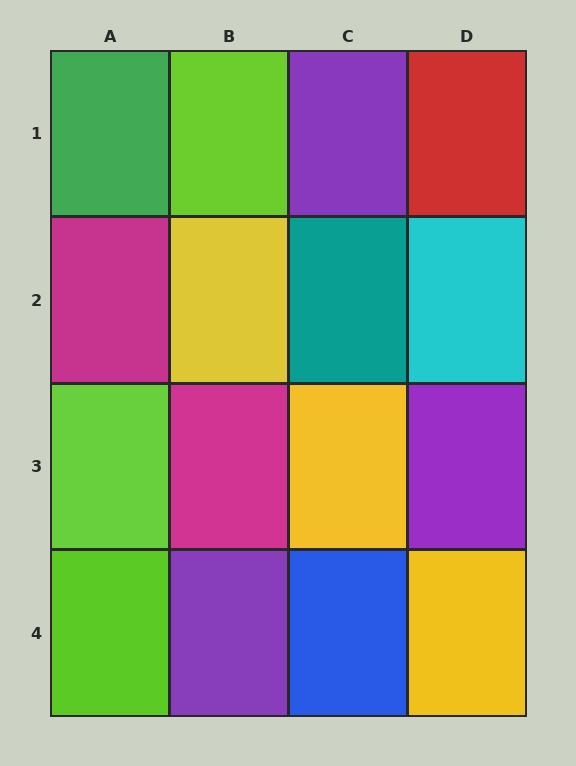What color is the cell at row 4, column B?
Purple.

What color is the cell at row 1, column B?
Lime.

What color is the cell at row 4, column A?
Lime.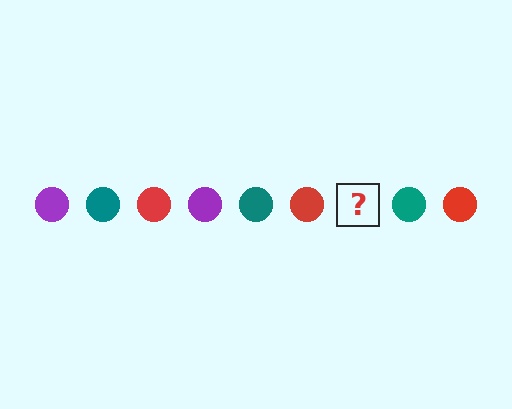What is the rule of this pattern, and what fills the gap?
The rule is that the pattern cycles through purple, teal, red circles. The gap should be filled with a purple circle.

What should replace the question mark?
The question mark should be replaced with a purple circle.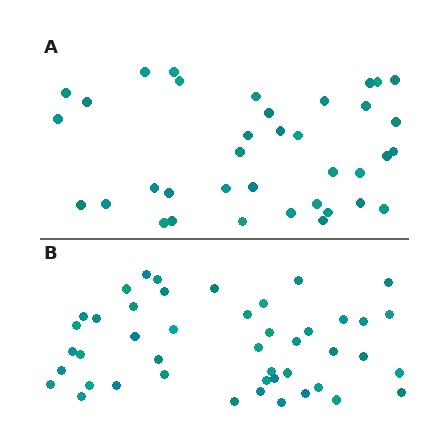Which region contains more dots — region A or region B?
Region B (the bottom region) has more dots.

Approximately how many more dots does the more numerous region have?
Region B has roughly 8 or so more dots than region A.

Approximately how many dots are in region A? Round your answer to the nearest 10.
About 40 dots. (The exact count is 37, which rounds to 40.)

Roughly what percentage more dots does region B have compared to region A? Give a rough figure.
About 20% more.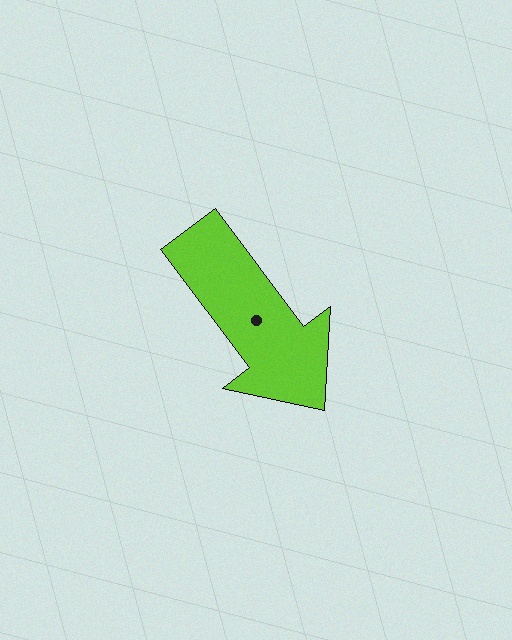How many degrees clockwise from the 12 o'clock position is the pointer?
Approximately 143 degrees.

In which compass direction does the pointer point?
Southeast.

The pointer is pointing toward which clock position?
Roughly 5 o'clock.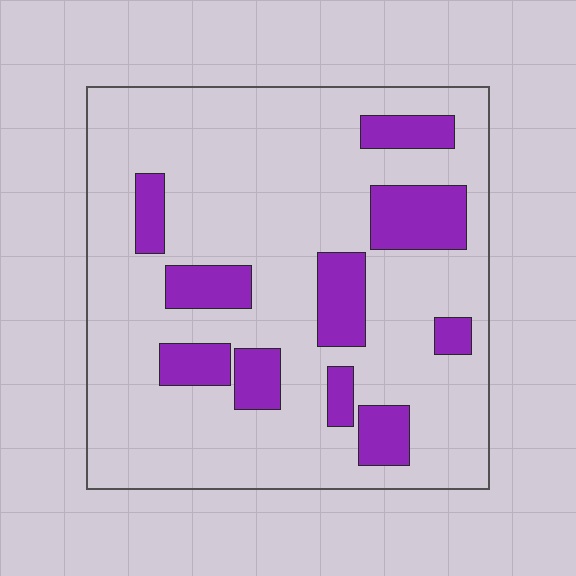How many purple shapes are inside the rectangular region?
10.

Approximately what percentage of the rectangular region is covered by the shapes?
Approximately 20%.